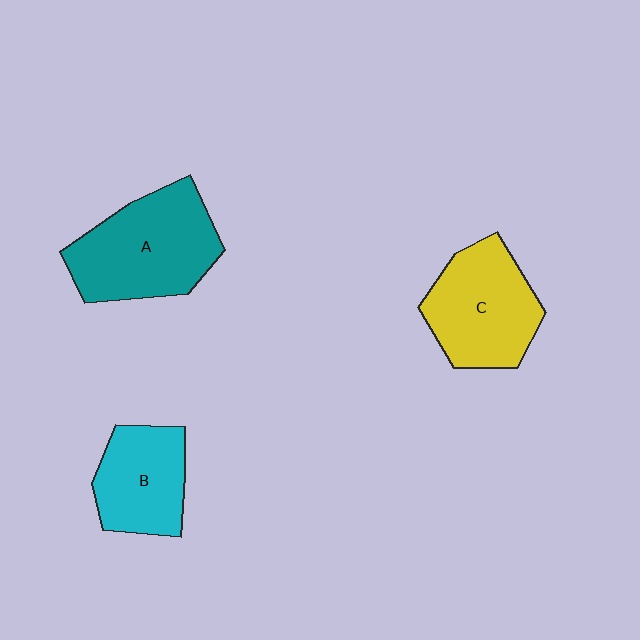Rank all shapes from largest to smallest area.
From largest to smallest: A (teal), C (yellow), B (cyan).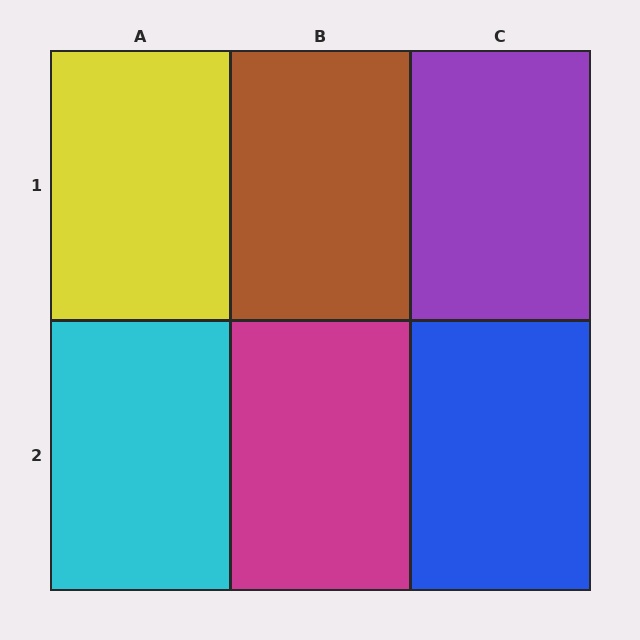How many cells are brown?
1 cell is brown.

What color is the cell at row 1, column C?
Purple.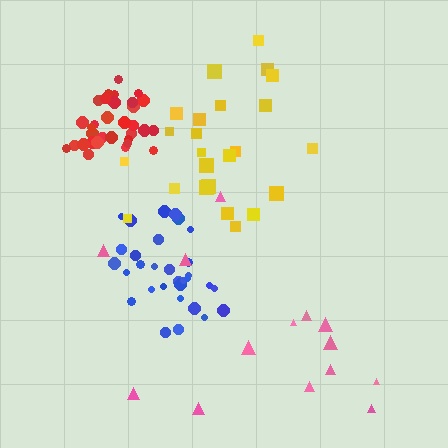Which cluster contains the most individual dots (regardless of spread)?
Red (32).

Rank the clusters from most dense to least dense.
red, blue, yellow, pink.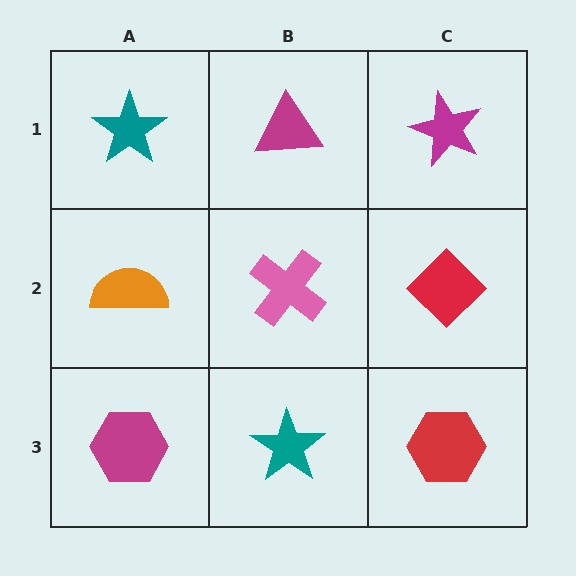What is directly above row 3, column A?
An orange semicircle.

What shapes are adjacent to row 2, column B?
A magenta triangle (row 1, column B), a teal star (row 3, column B), an orange semicircle (row 2, column A), a red diamond (row 2, column C).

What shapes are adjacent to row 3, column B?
A pink cross (row 2, column B), a magenta hexagon (row 3, column A), a red hexagon (row 3, column C).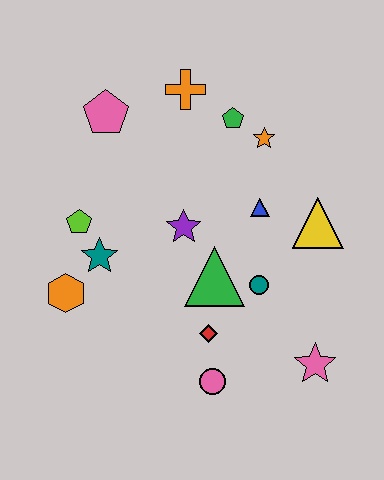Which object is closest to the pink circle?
The red diamond is closest to the pink circle.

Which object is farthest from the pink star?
The pink pentagon is farthest from the pink star.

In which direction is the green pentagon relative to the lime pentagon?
The green pentagon is to the right of the lime pentagon.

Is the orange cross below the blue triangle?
No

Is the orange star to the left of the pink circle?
No